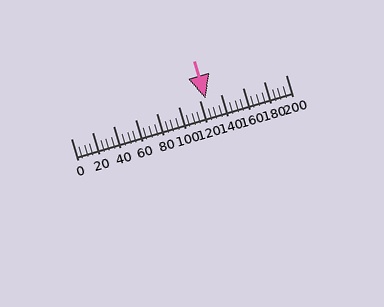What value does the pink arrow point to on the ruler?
The pink arrow points to approximately 125.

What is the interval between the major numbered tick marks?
The major tick marks are spaced 20 units apart.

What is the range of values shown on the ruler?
The ruler shows values from 0 to 200.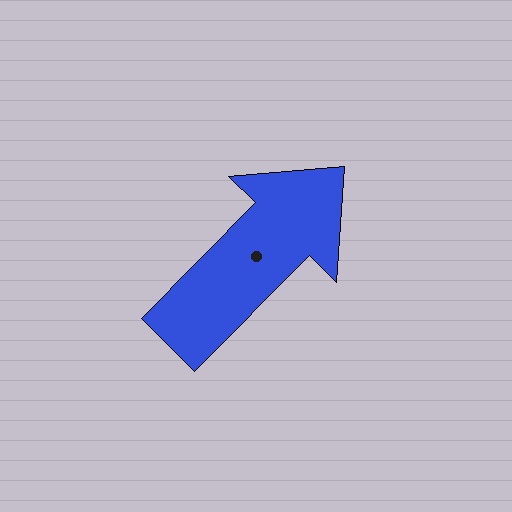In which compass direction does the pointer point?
Northeast.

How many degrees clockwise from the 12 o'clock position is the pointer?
Approximately 45 degrees.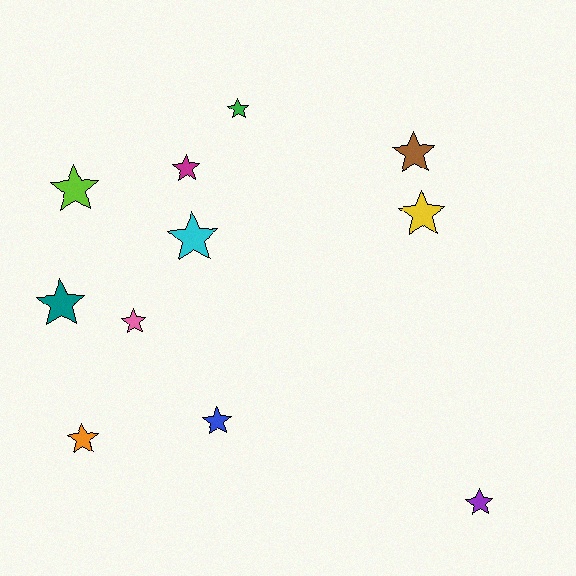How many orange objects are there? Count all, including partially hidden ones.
There is 1 orange object.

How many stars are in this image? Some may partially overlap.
There are 11 stars.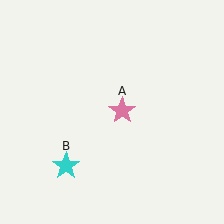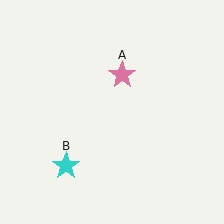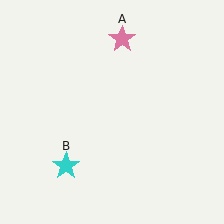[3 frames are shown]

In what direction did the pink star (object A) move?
The pink star (object A) moved up.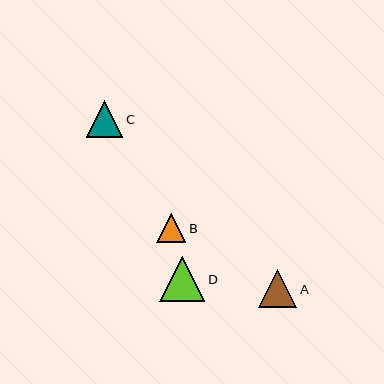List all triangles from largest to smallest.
From largest to smallest: D, A, C, B.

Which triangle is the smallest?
Triangle B is the smallest with a size of approximately 29 pixels.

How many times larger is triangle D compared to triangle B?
Triangle D is approximately 1.5 times the size of triangle B.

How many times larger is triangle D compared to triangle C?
Triangle D is approximately 1.2 times the size of triangle C.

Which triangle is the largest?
Triangle D is the largest with a size of approximately 45 pixels.